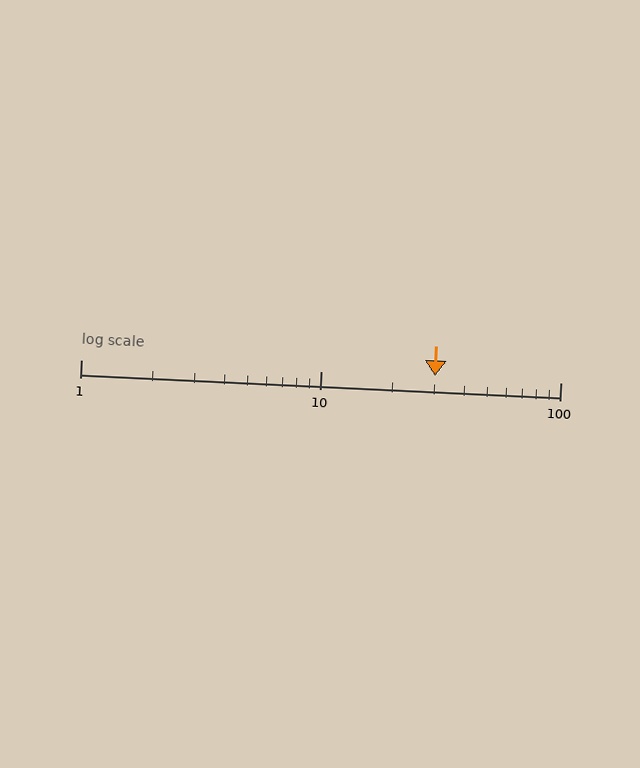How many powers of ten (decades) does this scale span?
The scale spans 2 decades, from 1 to 100.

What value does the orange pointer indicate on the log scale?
The pointer indicates approximately 30.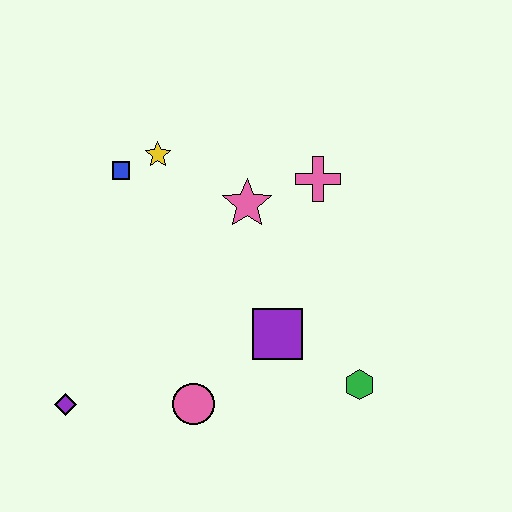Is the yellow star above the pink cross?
Yes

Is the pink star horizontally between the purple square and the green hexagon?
No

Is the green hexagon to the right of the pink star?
Yes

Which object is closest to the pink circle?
The purple square is closest to the pink circle.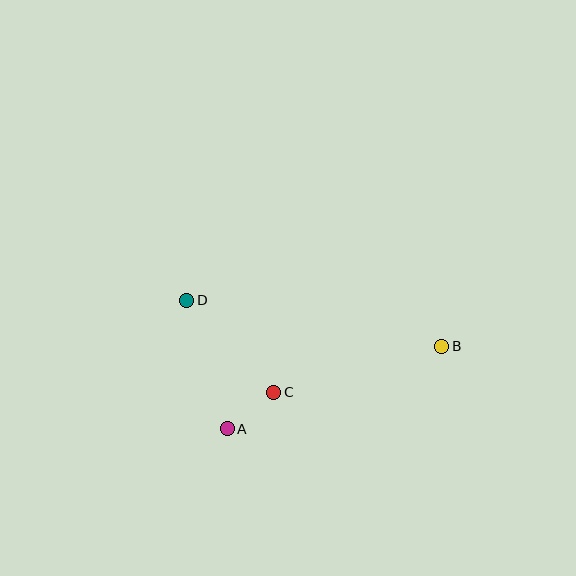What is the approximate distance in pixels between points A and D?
The distance between A and D is approximately 135 pixels.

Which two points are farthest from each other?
Points B and D are farthest from each other.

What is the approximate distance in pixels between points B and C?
The distance between B and C is approximately 174 pixels.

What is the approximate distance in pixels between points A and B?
The distance between A and B is approximately 230 pixels.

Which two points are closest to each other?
Points A and C are closest to each other.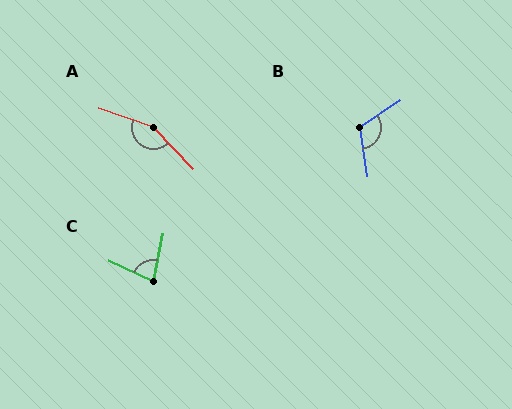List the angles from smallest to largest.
C (76°), B (115°), A (152°).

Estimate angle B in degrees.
Approximately 115 degrees.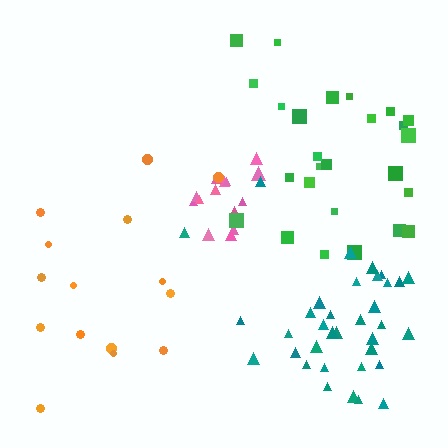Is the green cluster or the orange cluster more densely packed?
Green.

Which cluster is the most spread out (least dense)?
Orange.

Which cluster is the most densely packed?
Pink.